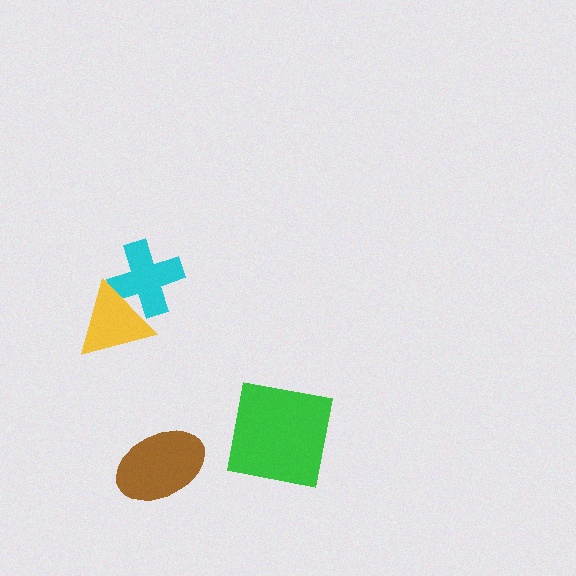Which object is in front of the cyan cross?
The yellow triangle is in front of the cyan cross.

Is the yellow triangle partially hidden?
No, no other shape covers it.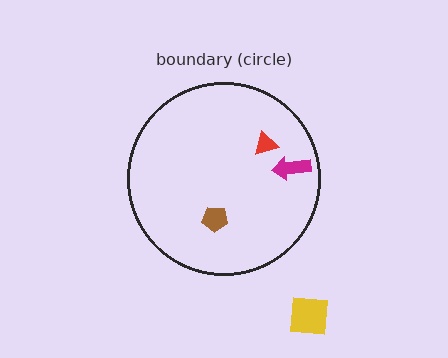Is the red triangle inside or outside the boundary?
Inside.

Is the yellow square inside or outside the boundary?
Outside.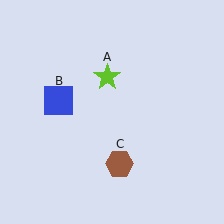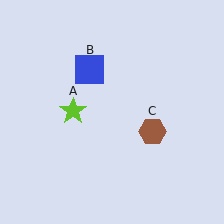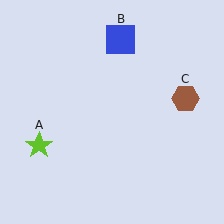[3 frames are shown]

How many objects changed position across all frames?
3 objects changed position: lime star (object A), blue square (object B), brown hexagon (object C).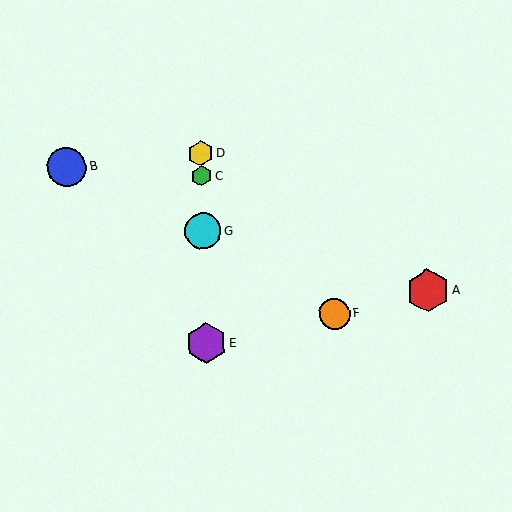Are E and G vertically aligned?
Yes, both are at x≈206.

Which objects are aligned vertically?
Objects C, D, E, G are aligned vertically.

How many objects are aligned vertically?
4 objects (C, D, E, G) are aligned vertically.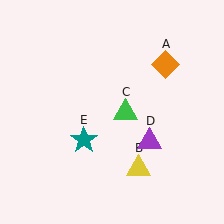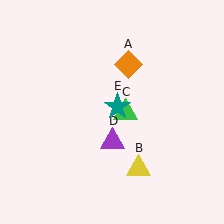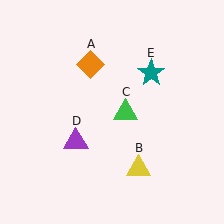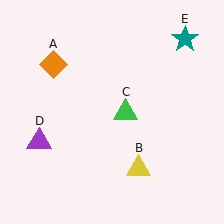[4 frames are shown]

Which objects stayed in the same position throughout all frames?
Yellow triangle (object B) and green triangle (object C) remained stationary.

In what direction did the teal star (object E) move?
The teal star (object E) moved up and to the right.